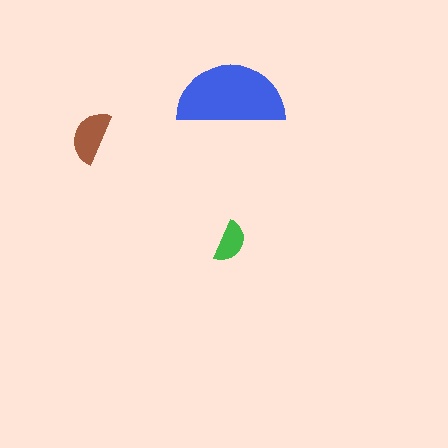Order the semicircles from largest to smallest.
the blue one, the brown one, the green one.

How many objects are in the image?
There are 3 objects in the image.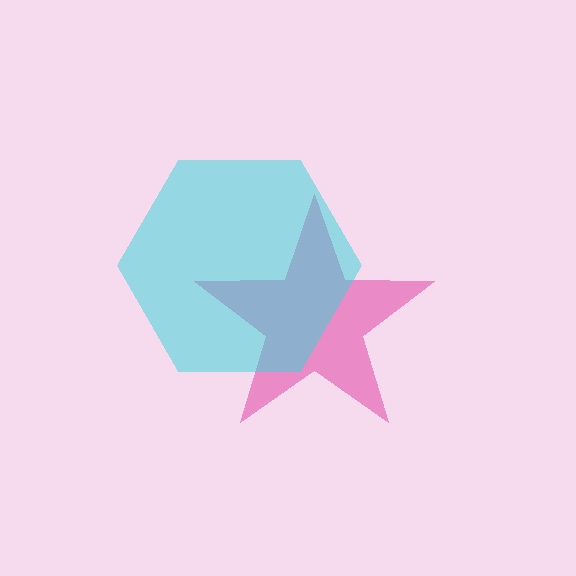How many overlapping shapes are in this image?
There are 2 overlapping shapes in the image.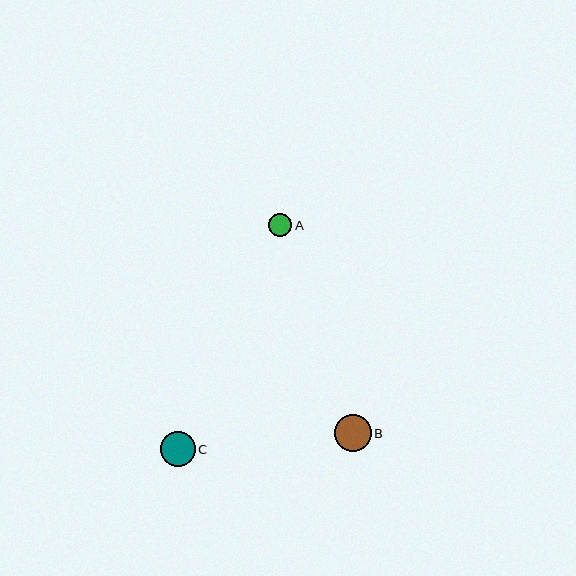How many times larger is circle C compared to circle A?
Circle C is approximately 1.5 times the size of circle A.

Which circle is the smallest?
Circle A is the smallest with a size of approximately 23 pixels.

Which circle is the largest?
Circle B is the largest with a size of approximately 37 pixels.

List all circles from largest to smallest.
From largest to smallest: B, C, A.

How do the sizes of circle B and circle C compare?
Circle B and circle C are approximately the same size.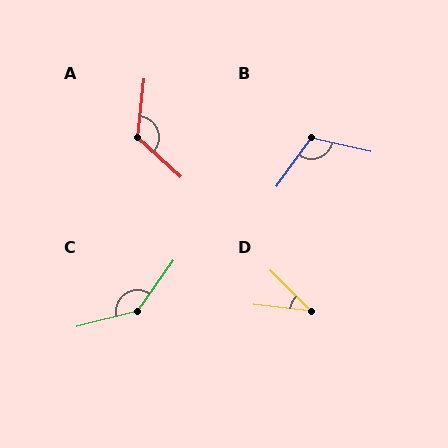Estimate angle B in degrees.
Approximately 113 degrees.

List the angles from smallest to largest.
D (38°), B (113°), A (126°), C (139°).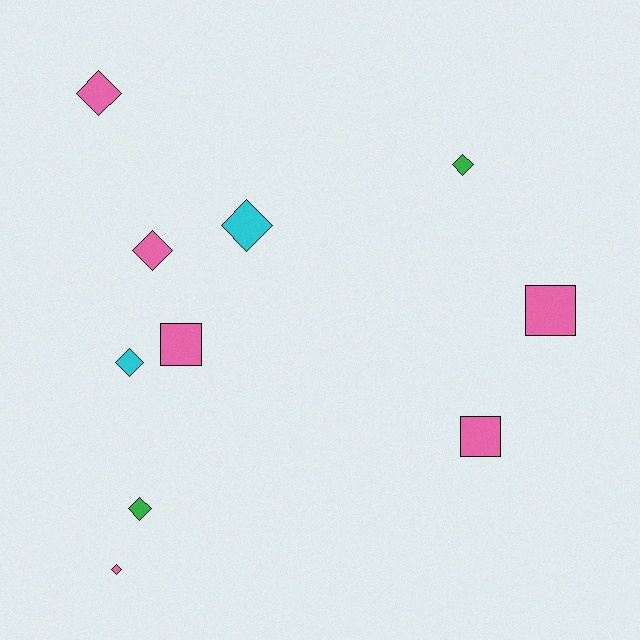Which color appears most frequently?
Pink, with 6 objects.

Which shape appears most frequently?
Diamond, with 7 objects.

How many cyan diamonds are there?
There are 2 cyan diamonds.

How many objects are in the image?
There are 10 objects.